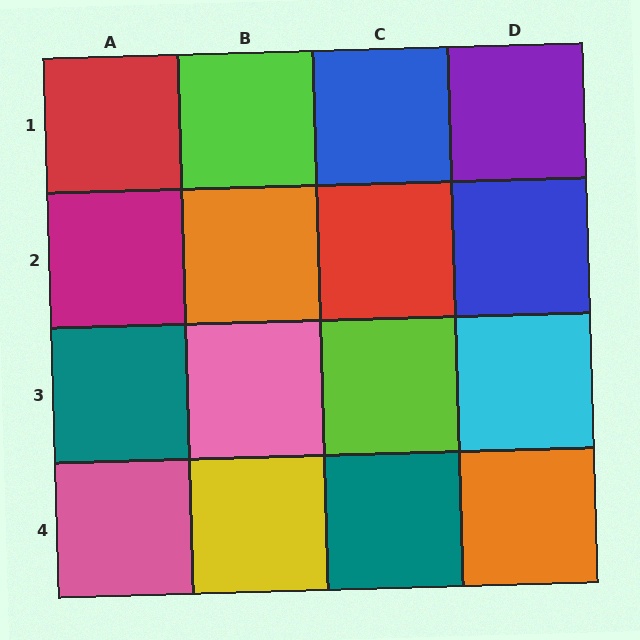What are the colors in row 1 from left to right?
Red, lime, blue, purple.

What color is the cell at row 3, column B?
Pink.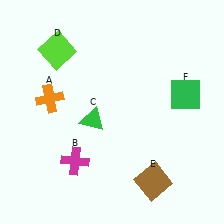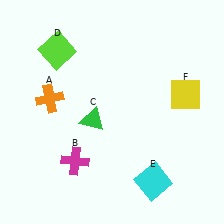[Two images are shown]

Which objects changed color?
E changed from brown to cyan. F changed from green to yellow.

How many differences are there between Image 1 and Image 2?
There are 2 differences between the two images.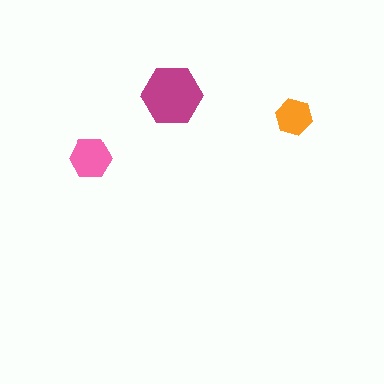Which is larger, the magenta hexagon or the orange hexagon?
The magenta one.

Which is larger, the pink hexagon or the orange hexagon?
The pink one.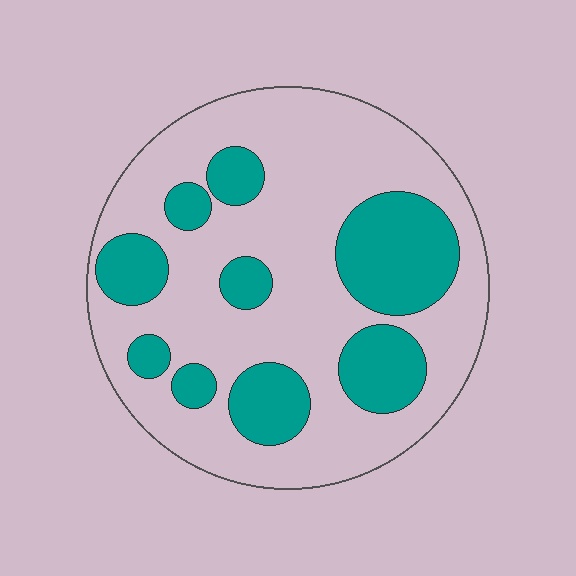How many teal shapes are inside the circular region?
9.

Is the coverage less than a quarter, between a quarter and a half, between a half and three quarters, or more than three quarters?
Between a quarter and a half.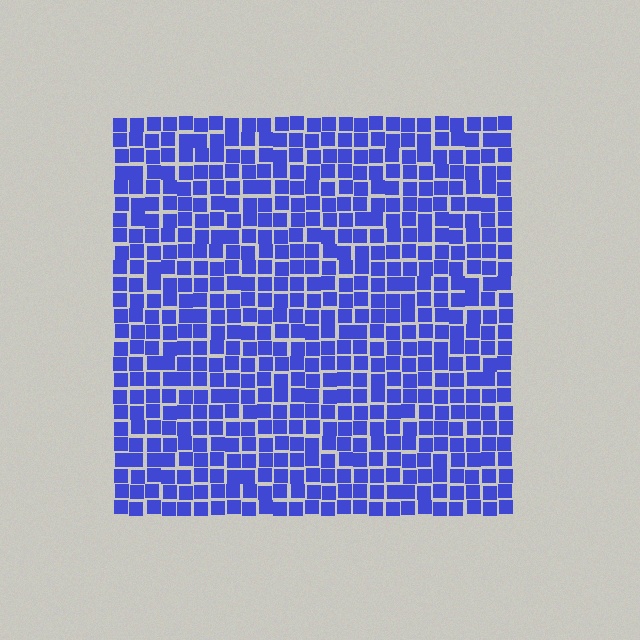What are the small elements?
The small elements are squares.